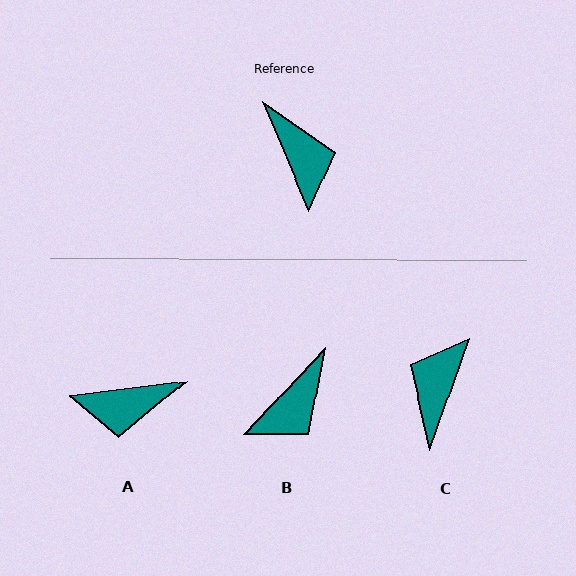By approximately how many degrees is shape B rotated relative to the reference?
Approximately 66 degrees clockwise.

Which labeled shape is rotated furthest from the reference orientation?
C, about 138 degrees away.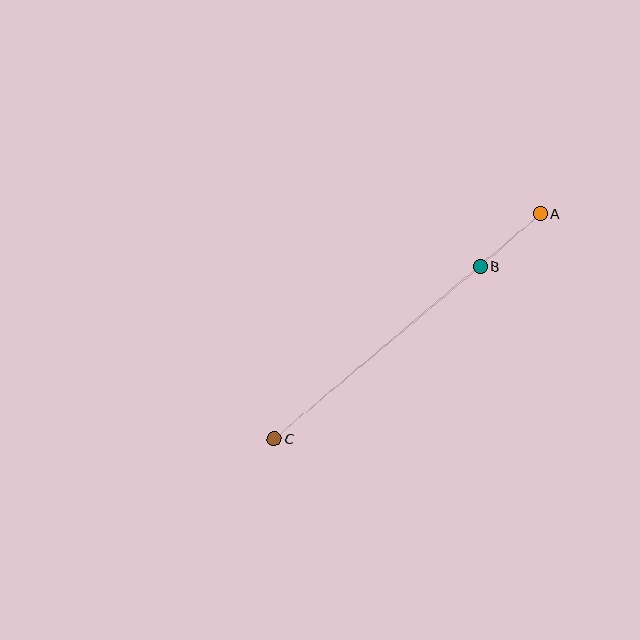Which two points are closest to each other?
Points A and B are closest to each other.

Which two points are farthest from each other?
Points A and C are farthest from each other.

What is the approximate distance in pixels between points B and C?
The distance between B and C is approximately 269 pixels.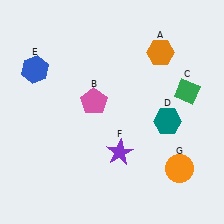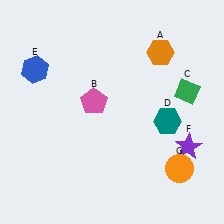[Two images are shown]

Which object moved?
The purple star (F) moved right.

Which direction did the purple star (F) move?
The purple star (F) moved right.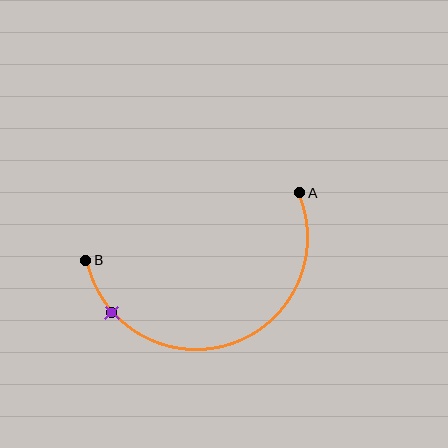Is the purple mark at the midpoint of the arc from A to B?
No. The purple mark lies on the arc but is closer to endpoint B. The arc midpoint would be at the point on the curve equidistant along the arc from both A and B.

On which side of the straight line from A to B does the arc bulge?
The arc bulges below the straight line connecting A and B.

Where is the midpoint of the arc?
The arc midpoint is the point on the curve farthest from the straight line joining A and B. It sits below that line.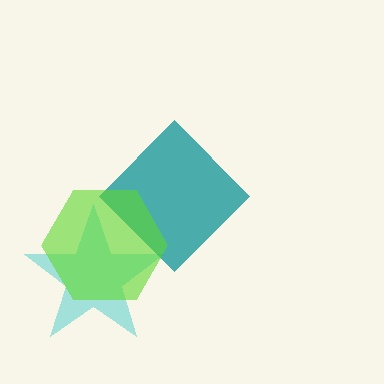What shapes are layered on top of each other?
The layered shapes are: a cyan star, a teal diamond, a lime hexagon.